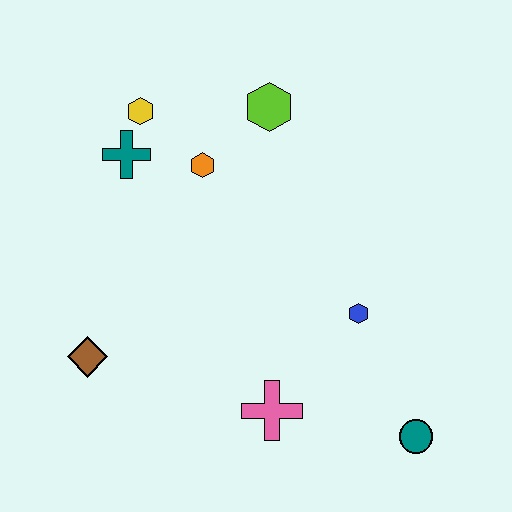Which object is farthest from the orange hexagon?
The teal circle is farthest from the orange hexagon.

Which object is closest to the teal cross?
The yellow hexagon is closest to the teal cross.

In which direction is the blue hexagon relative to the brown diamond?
The blue hexagon is to the right of the brown diamond.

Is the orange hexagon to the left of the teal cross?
No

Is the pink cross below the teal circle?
No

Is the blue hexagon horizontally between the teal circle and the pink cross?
Yes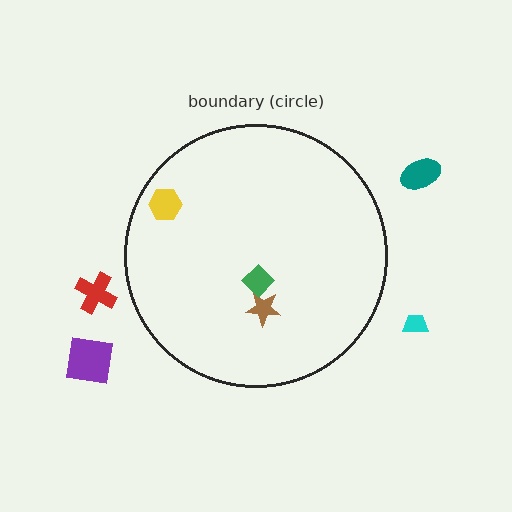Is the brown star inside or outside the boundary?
Inside.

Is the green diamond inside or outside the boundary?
Inside.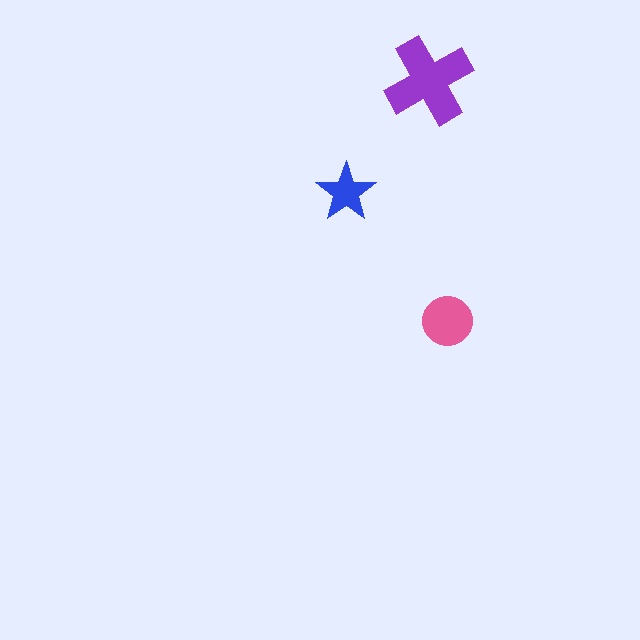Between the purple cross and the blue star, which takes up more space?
The purple cross.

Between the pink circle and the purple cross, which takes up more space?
The purple cross.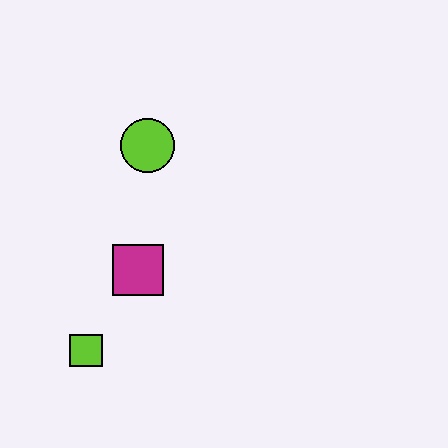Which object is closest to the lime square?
The magenta square is closest to the lime square.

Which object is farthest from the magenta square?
The lime circle is farthest from the magenta square.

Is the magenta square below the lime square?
No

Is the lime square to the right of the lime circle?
No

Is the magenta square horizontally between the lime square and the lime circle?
Yes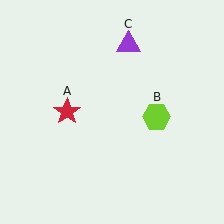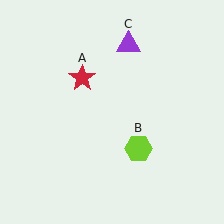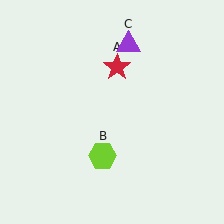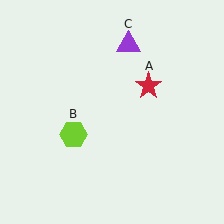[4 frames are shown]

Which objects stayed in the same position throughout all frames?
Purple triangle (object C) remained stationary.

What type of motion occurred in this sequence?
The red star (object A), lime hexagon (object B) rotated clockwise around the center of the scene.